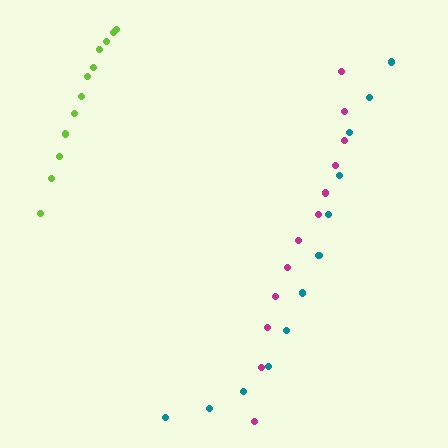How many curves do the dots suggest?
There are 3 distinct paths.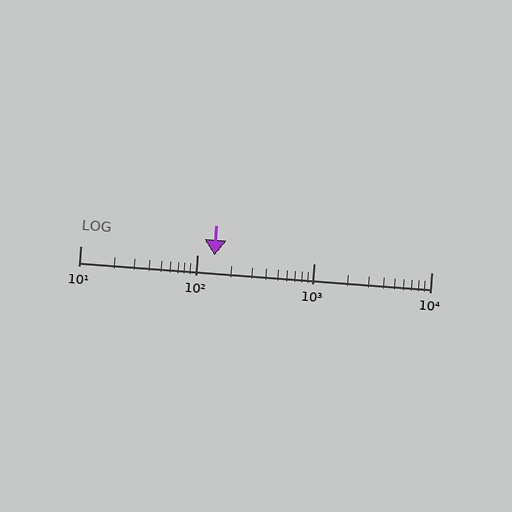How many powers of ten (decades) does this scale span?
The scale spans 3 decades, from 10 to 10000.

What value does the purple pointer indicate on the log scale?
The pointer indicates approximately 140.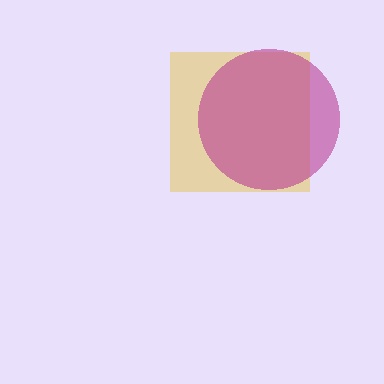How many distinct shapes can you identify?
There are 2 distinct shapes: a yellow square, a magenta circle.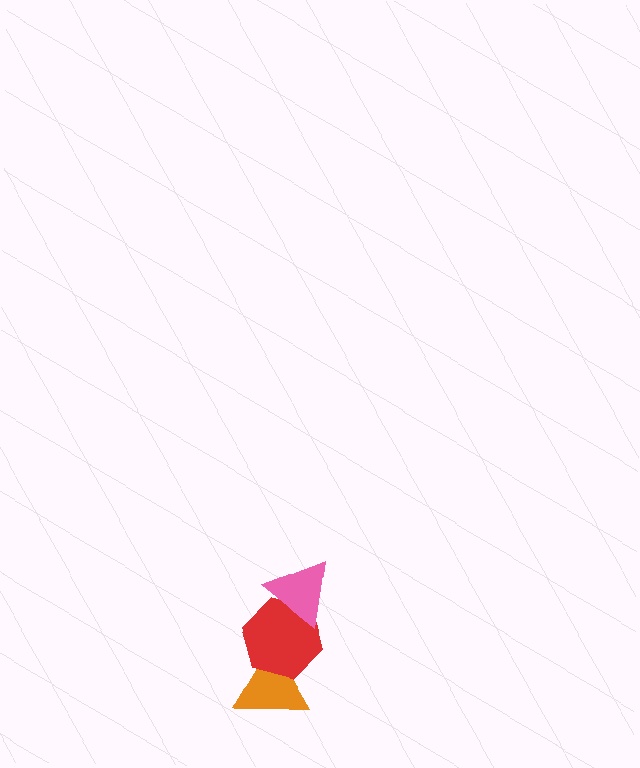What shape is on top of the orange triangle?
The red hexagon is on top of the orange triangle.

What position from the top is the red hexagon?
The red hexagon is 2nd from the top.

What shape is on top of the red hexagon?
The pink triangle is on top of the red hexagon.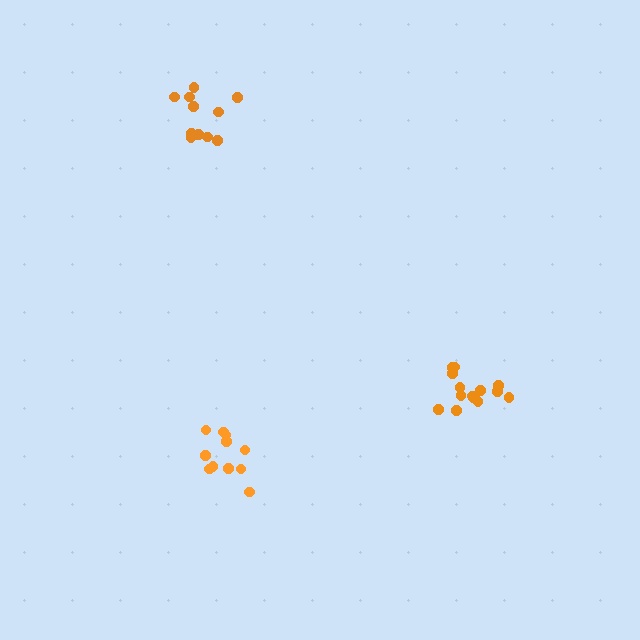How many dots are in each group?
Group 1: 11 dots, Group 2: 11 dots, Group 3: 15 dots (37 total).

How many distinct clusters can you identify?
There are 3 distinct clusters.